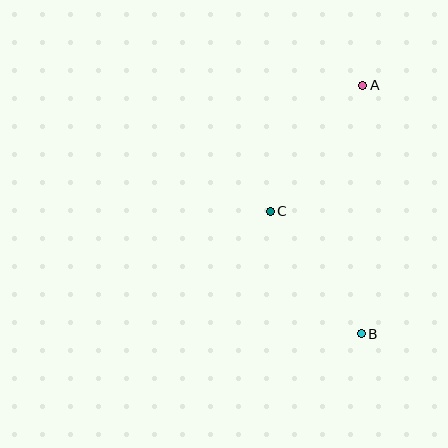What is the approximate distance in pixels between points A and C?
The distance between A and C is approximately 156 pixels.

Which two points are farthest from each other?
Points A and B are farthest from each other.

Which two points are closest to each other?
Points B and C are closest to each other.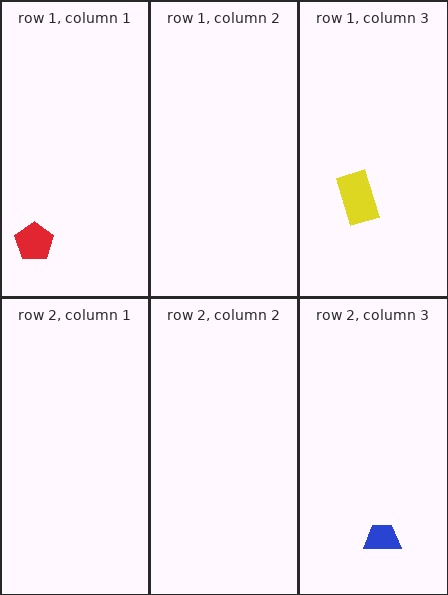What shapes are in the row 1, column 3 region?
The yellow rectangle.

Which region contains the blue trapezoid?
The row 2, column 3 region.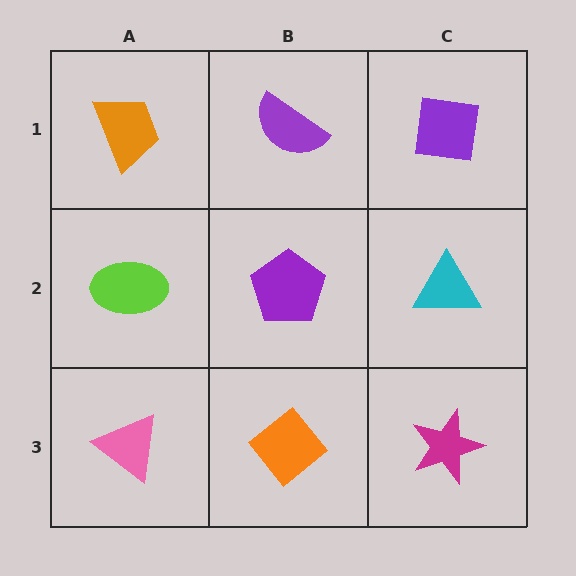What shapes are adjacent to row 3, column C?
A cyan triangle (row 2, column C), an orange diamond (row 3, column B).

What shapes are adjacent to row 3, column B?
A purple pentagon (row 2, column B), a pink triangle (row 3, column A), a magenta star (row 3, column C).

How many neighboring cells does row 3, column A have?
2.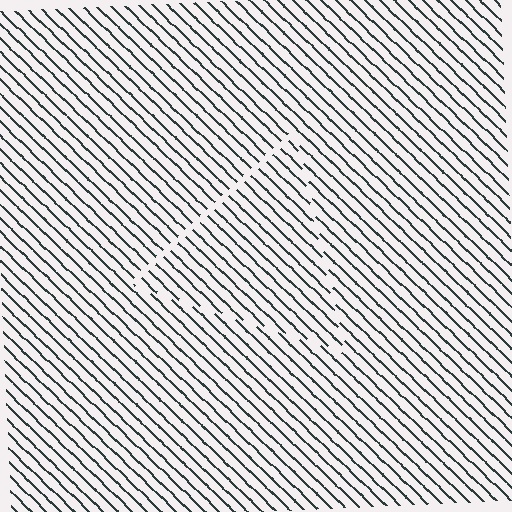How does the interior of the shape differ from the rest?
The interior of the shape contains the same grating, shifted by half a period — the contour is defined by the phase discontinuity where line-ends from the inner and outer gratings abut.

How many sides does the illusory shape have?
3 sides — the line-ends trace a triangle.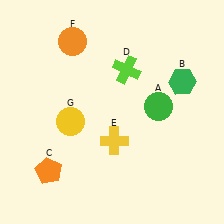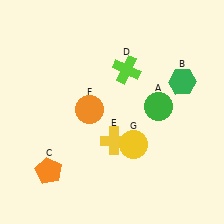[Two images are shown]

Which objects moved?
The objects that moved are: the orange circle (F), the yellow circle (G).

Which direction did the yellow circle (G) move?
The yellow circle (G) moved right.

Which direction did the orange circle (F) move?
The orange circle (F) moved down.